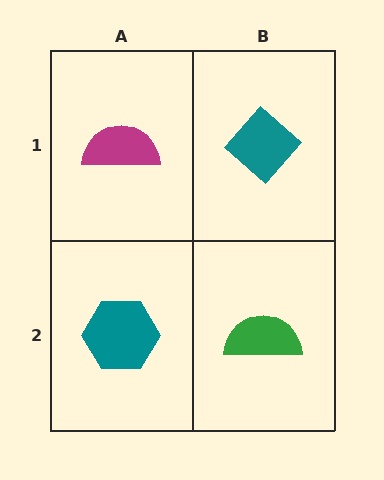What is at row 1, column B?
A teal diamond.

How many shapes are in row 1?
2 shapes.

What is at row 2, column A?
A teal hexagon.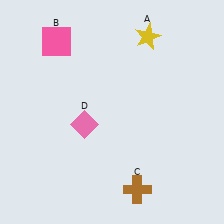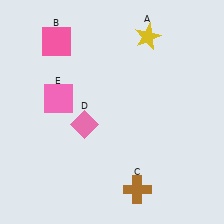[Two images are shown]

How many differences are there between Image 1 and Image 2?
There is 1 difference between the two images.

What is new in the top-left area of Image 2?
A pink square (E) was added in the top-left area of Image 2.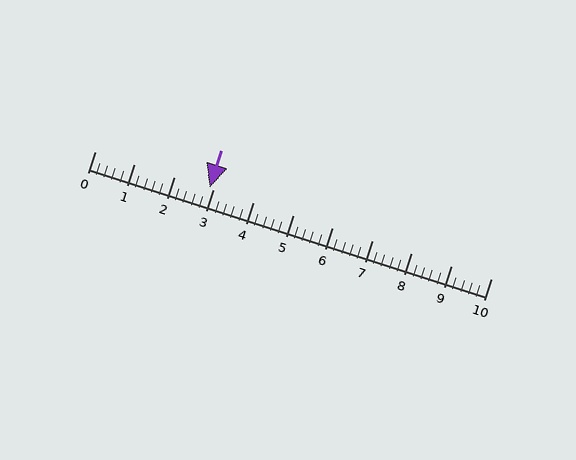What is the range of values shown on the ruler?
The ruler shows values from 0 to 10.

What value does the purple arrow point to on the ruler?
The purple arrow points to approximately 2.9.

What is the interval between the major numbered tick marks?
The major tick marks are spaced 1 units apart.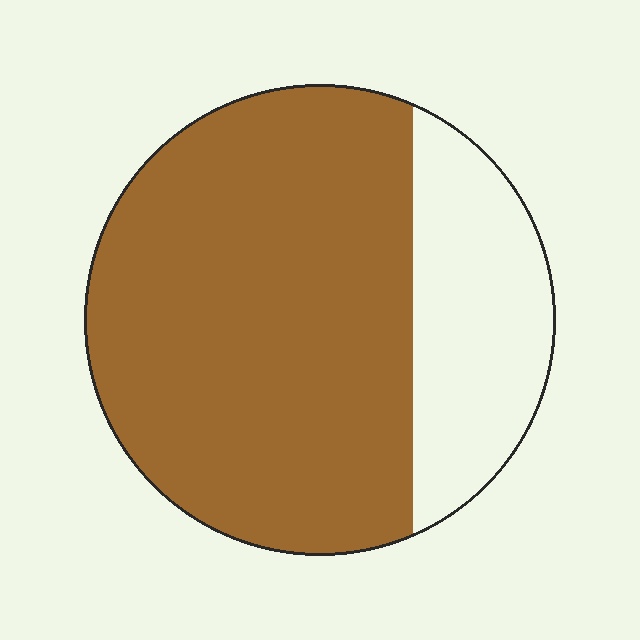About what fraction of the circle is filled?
About three quarters (3/4).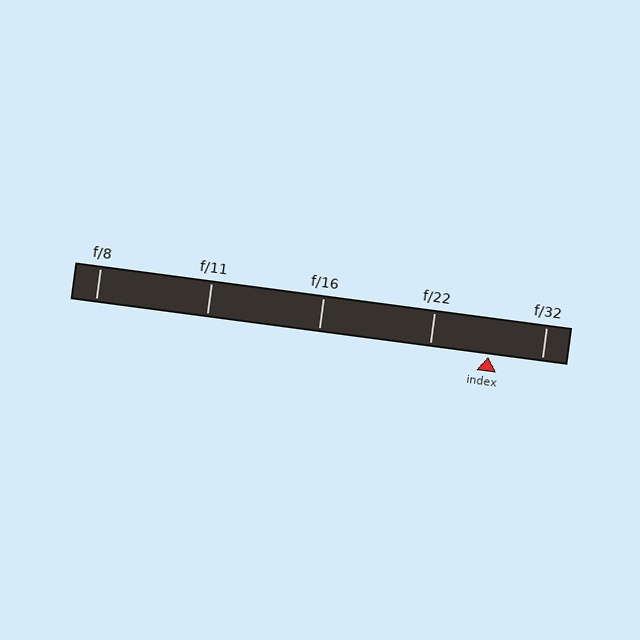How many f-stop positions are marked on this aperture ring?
There are 5 f-stop positions marked.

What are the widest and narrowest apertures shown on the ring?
The widest aperture shown is f/8 and the narrowest is f/32.